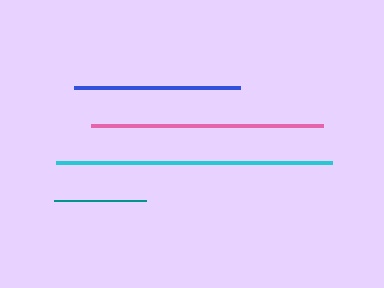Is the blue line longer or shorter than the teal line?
The blue line is longer than the teal line.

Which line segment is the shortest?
The teal line is the shortest at approximately 92 pixels.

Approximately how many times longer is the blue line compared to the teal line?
The blue line is approximately 1.8 times the length of the teal line.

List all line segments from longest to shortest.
From longest to shortest: cyan, pink, blue, teal.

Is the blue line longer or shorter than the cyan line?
The cyan line is longer than the blue line.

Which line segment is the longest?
The cyan line is the longest at approximately 276 pixels.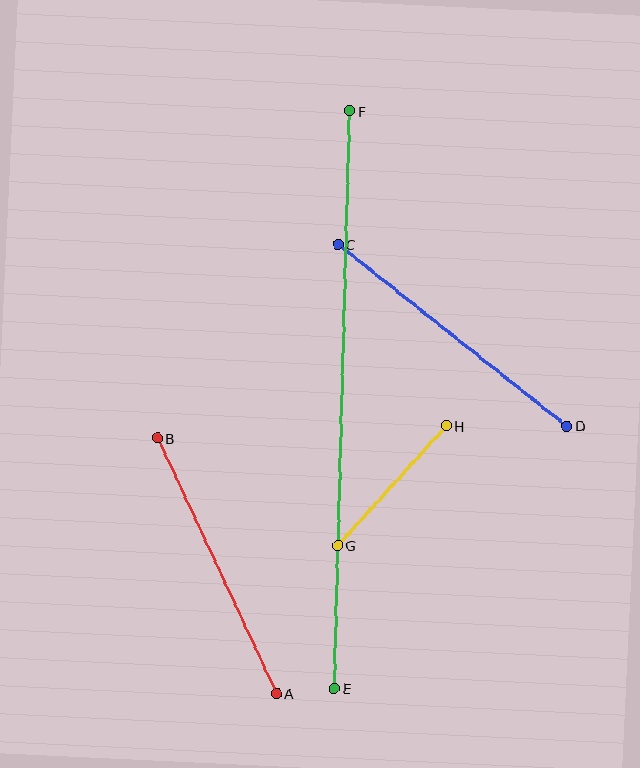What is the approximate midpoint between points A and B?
The midpoint is at approximately (217, 566) pixels.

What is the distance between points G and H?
The distance is approximately 161 pixels.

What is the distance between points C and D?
The distance is approximately 293 pixels.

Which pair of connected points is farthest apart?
Points E and F are farthest apart.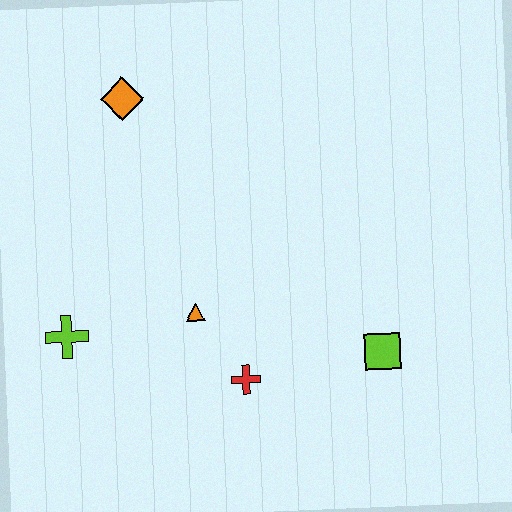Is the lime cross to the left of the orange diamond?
Yes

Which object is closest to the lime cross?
The orange triangle is closest to the lime cross.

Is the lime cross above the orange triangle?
No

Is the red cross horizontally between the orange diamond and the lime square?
Yes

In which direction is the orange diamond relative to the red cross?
The orange diamond is above the red cross.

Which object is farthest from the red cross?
The orange diamond is farthest from the red cross.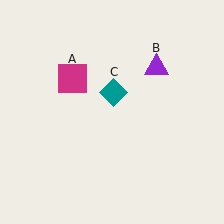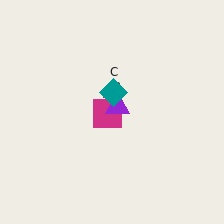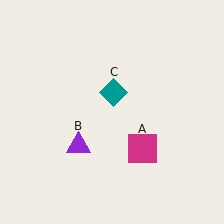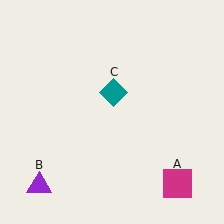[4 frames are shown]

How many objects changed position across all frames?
2 objects changed position: magenta square (object A), purple triangle (object B).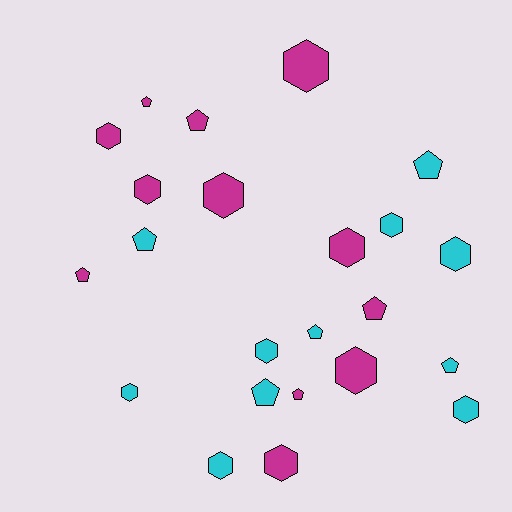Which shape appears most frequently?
Hexagon, with 13 objects.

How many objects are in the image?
There are 23 objects.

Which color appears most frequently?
Magenta, with 12 objects.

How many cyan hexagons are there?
There are 6 cyan hexagons.